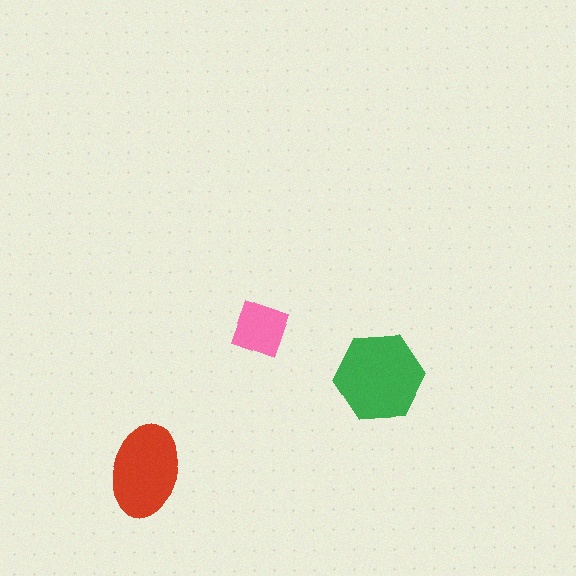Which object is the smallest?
The pink diamond.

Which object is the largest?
The green hexagon.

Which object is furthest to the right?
The green hexagon is rightmost.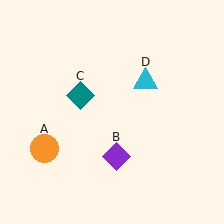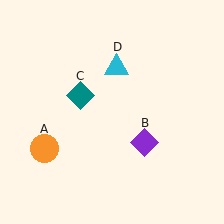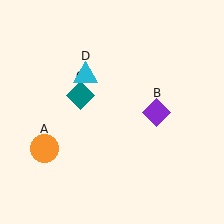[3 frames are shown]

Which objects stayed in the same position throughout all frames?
Orange circle (object A) and teal diamond (object C) remained stationary.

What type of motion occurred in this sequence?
The purple diamond (object B), cyan triangle (object D) rotated counterclockwise around the center of the scene.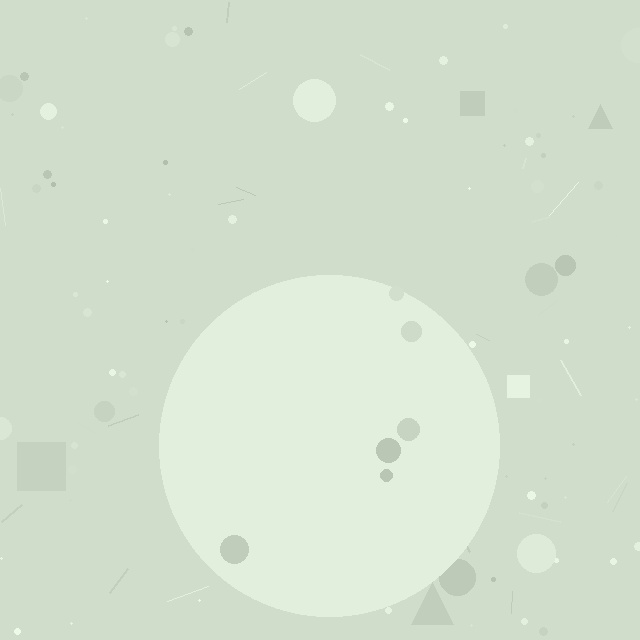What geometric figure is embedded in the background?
A circle is embedded in the background.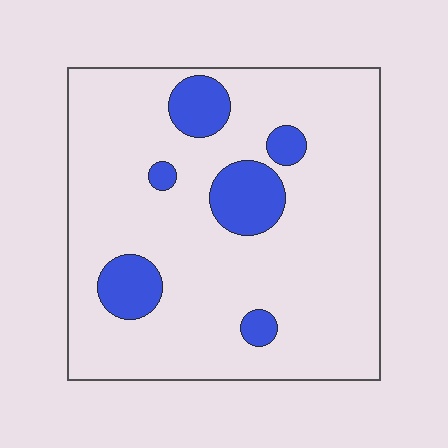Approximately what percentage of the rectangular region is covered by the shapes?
Approximately 15%.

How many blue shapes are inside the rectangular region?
6.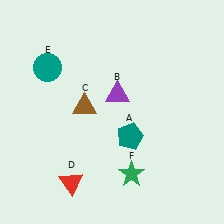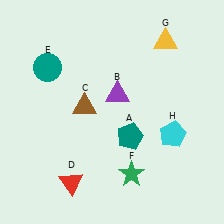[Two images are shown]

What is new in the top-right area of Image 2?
A yellow triangle (G) was added in the top-right area of Image 2.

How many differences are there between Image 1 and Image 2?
There are 2 differences between the two images.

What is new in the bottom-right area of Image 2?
A cyan pentagon (H) was added in the bottom-right area of Image 2.